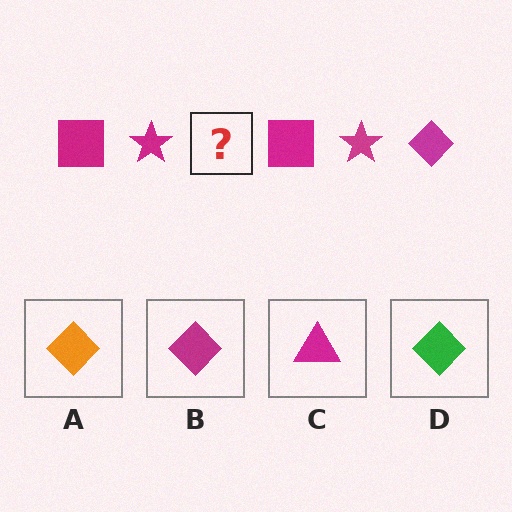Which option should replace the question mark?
Option B.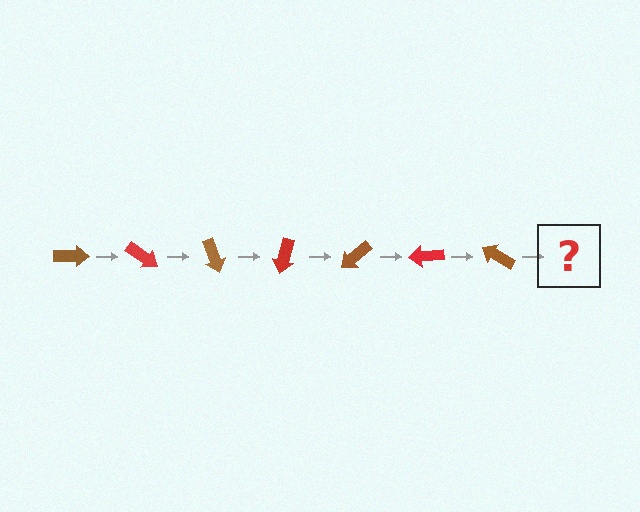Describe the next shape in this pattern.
It should be a red arrow, rotated 245 degrees from the start.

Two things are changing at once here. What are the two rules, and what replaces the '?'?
The two rules are that it rotates 35 degrees each step and the color cycles through brown and red. The '?' should be a red arrow, rotated 245 degrees from the start.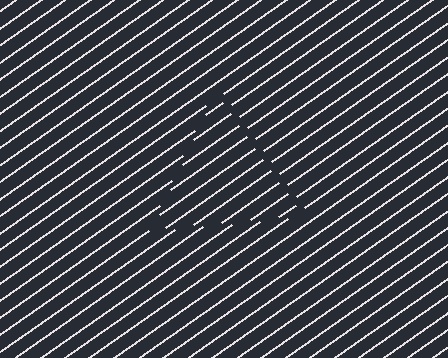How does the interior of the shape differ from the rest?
The interior of the shape contains the same grating, shifted by half a period — the contour is defined by the phase discontinuity where line-ends from the inner and outer gratings abut.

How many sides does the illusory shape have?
3 sides — the line-ends trace a triangle.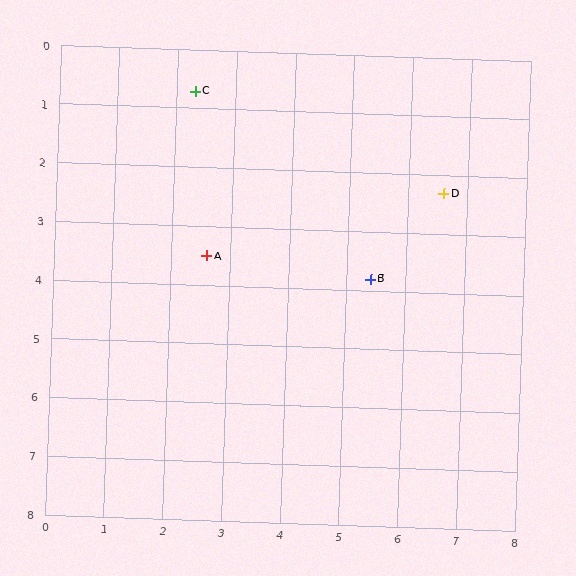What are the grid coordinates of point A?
Point A is at approximately (2.6, 3.5).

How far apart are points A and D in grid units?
Points A and D are about 4.2 grid units apart.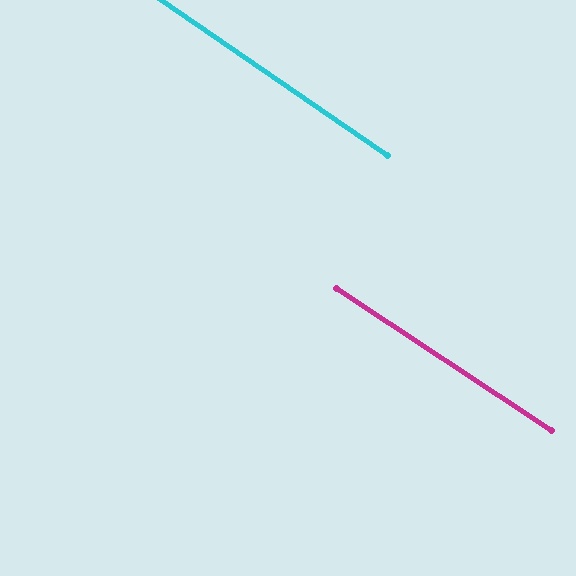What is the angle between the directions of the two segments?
Approximately 1 degree.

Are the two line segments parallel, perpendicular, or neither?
Parallel — their directions differ by only 1.2°.